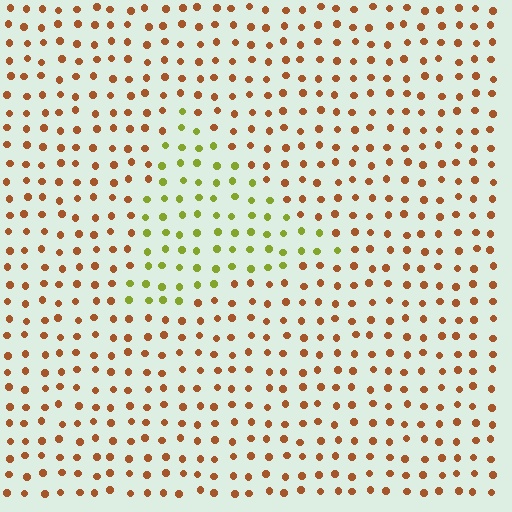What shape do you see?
I see a triangle.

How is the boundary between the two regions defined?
The boundary is defined purely by a slight shift in hue (about 55 degrees). Spacing, size, and orientation are identical on both sides.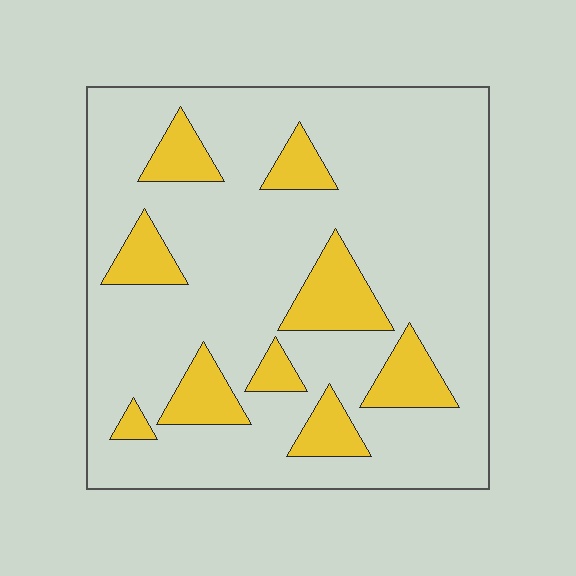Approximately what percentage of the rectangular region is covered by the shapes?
Approximately 20%.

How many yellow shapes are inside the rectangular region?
9.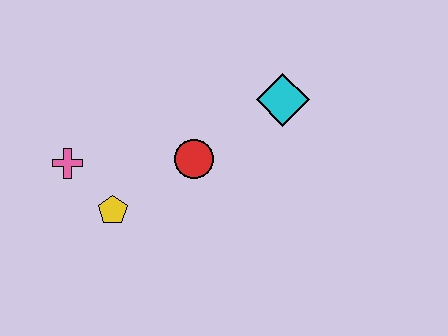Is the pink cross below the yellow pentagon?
No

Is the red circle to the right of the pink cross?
Yes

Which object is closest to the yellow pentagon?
The pink cross is closest to the yellow pentagon.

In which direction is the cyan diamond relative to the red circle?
The cyan diamond is to the right of the red circle.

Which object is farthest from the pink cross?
The cyan diamond is farthest from the pink cross.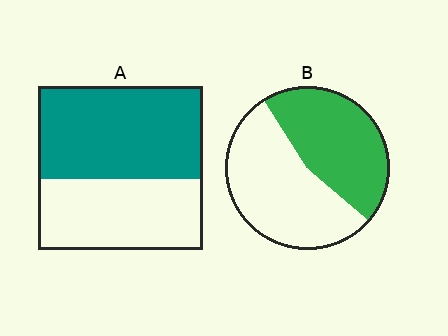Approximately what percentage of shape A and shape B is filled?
A is approximately 55% and B is approximately 45%.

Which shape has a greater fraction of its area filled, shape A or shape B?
Shape A.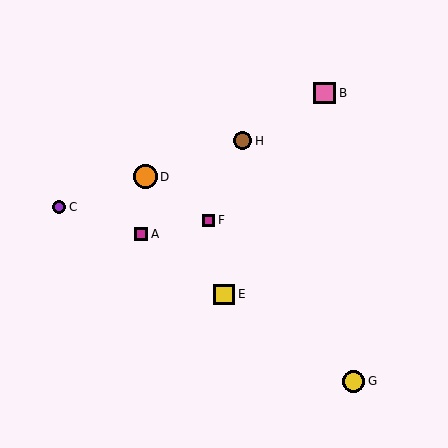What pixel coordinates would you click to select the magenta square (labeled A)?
Click at (141, 234) to select the magenta square A.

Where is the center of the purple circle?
The center of the purple circle is at (59, 207).